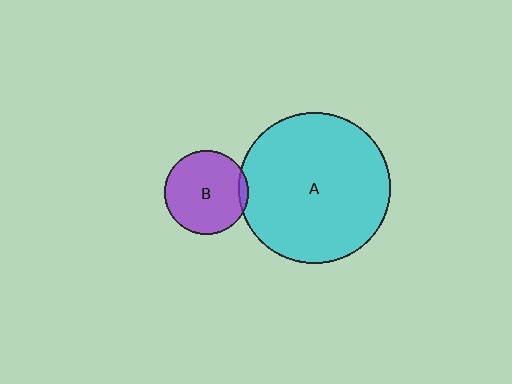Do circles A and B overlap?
Yes.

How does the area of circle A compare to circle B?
Approximately 3.3 times.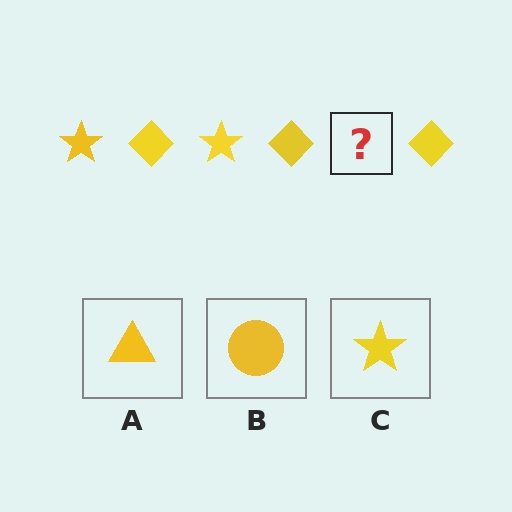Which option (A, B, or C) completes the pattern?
C.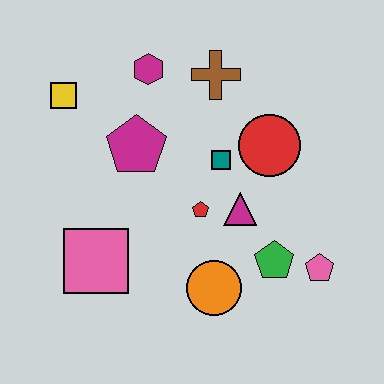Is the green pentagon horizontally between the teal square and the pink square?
No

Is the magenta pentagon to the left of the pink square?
No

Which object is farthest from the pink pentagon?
The yellow square is farthest from the pink pentagon.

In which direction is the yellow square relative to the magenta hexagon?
The yellow square is to the left of the magenta hexagon.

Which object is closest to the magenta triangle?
The red pentagon is closest to the magenta triangle.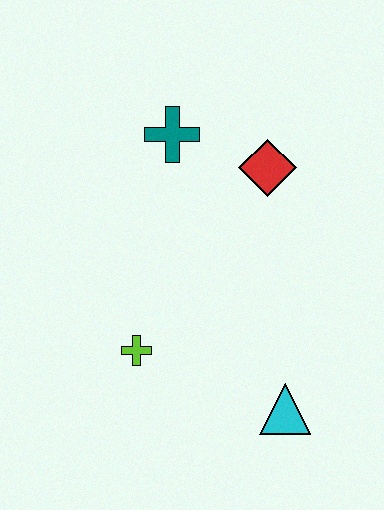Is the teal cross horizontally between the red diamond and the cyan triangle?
No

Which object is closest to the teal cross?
The red diamond is closest to the teal cross.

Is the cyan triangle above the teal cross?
No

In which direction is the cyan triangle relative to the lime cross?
The cyan triangle is to the right of the lime cross.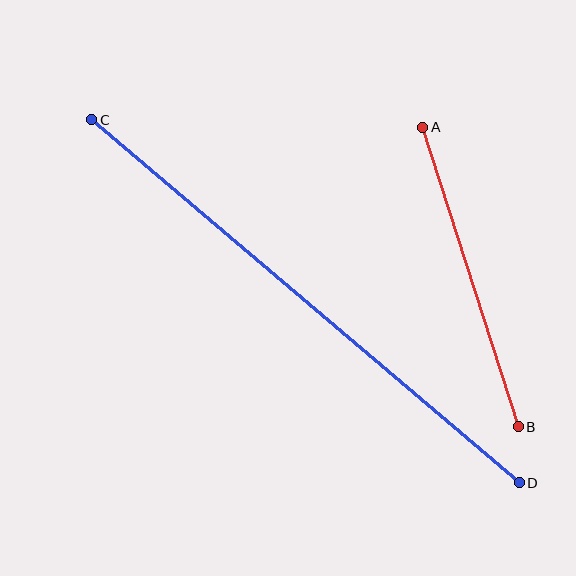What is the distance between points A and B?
The distance is approximately 315 pixels.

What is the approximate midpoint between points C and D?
The midpoint is at approximately (305, 301) pixels.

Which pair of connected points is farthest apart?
Points C and D are farthest apart.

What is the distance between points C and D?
The distance is approximately 561 pixels.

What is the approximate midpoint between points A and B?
The midpoint is at approximately (470, 277) pixels.